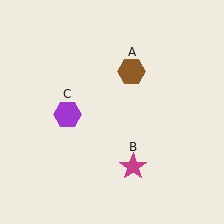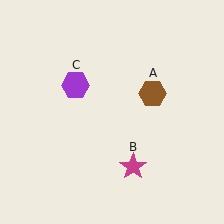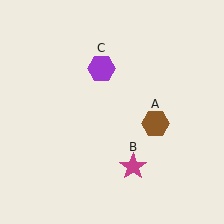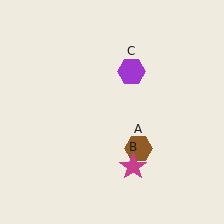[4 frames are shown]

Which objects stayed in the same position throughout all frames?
Magenta star (object B) remained stationary.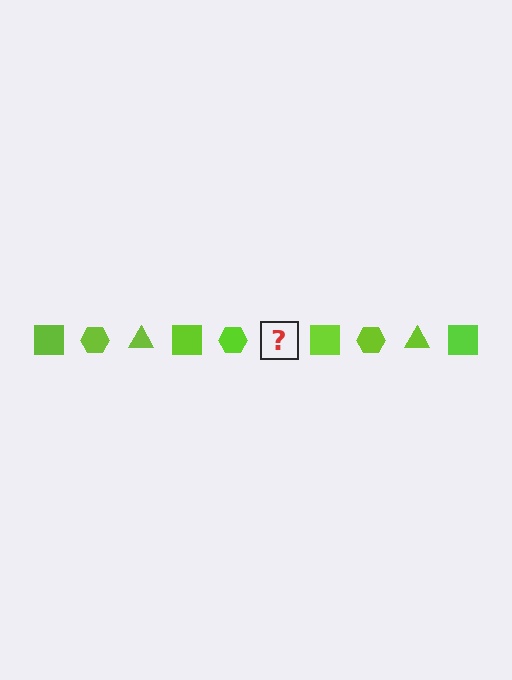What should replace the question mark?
The question mark should be replaced with a lime triangle.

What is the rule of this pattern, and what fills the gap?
The rule is that the pattern cycles through square, hexagon, triangle shapes in lime. The gap should be filled with a lime triangle.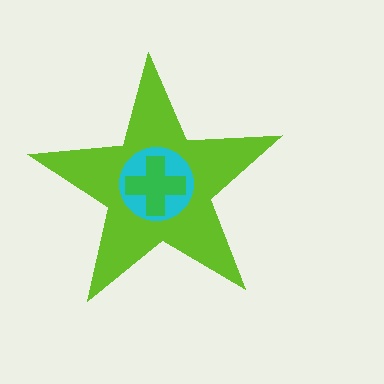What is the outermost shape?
The lime star.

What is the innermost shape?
The green cross.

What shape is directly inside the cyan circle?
The green cross.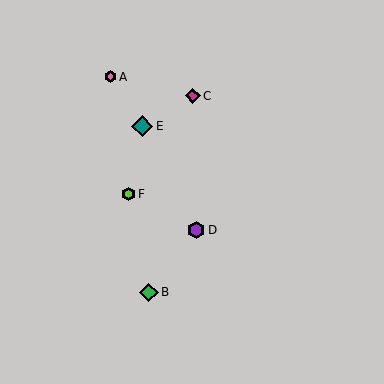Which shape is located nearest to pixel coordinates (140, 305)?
The green diamond (labeled B) at (149, 292) is nearest to that location.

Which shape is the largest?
The teal diamond (labeled E) is the largest.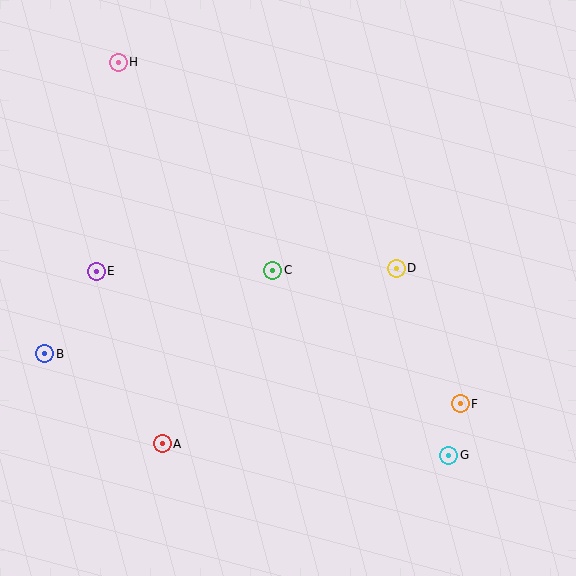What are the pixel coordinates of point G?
Point G is at (449, 455).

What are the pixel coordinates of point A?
Point A is at (162, 444).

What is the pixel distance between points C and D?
The distance between C and D is 124 pixels.